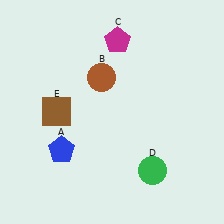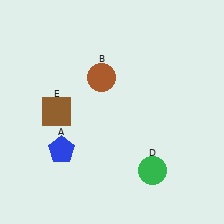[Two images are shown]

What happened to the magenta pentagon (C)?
The magenta pentagon (C) was removed in Image 2. It was in the top-right area of Image 1.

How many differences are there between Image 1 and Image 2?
There is 1 difference between the two images.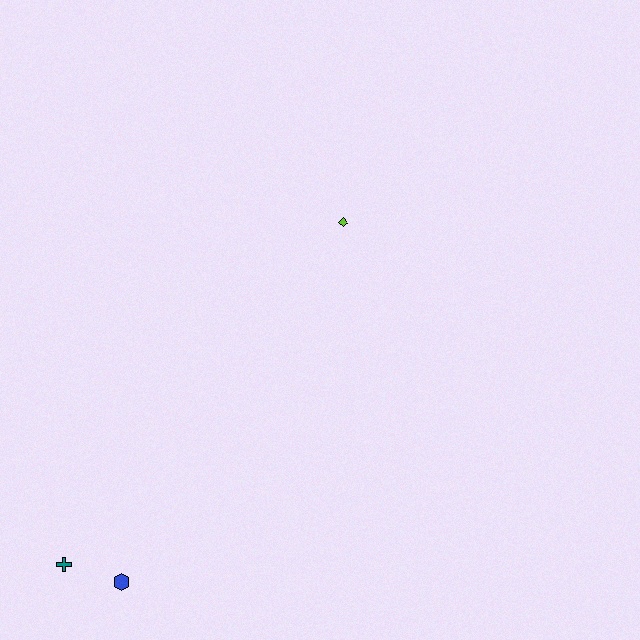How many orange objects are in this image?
There are no orange objects.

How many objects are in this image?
There are 3 objects.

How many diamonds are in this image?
There is 1 diamond.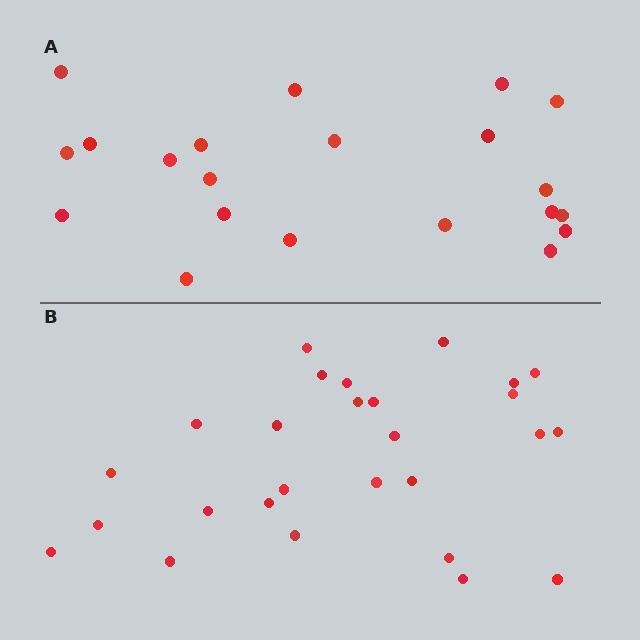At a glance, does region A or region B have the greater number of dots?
Region B (the bottom region) has more dots.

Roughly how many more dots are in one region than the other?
Region B has about 6 more dots than region A.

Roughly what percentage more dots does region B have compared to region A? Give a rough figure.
About 30% more.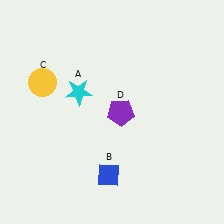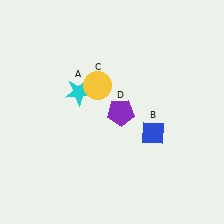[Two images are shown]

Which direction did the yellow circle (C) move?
The yellow circle (C) moved right.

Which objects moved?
The objects that moved are: the blue diamond (B), the yellow circle (C).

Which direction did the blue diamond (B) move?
The blue diamond (B) moved right.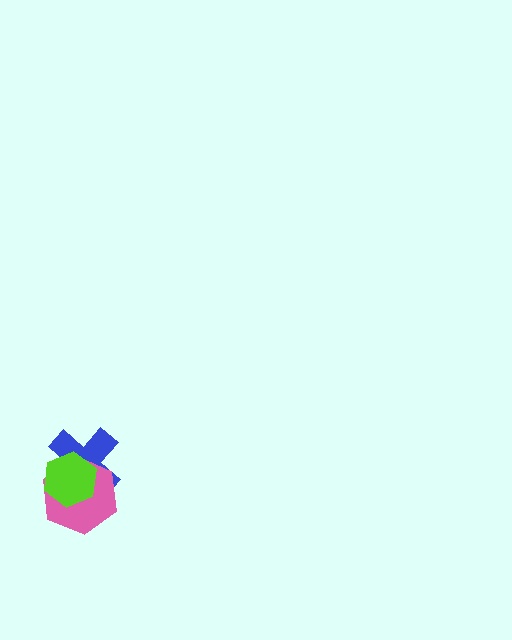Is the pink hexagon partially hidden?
Yes, it is partially covered by another shape.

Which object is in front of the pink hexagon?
The lime hexagon is in front of the pink hexagon.